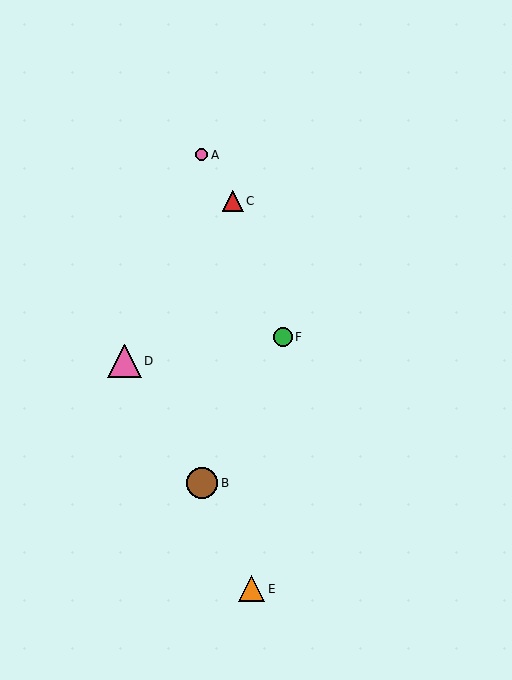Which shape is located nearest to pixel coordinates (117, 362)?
The pink triangle (labeled D) at (124, 361) is nearest to that location.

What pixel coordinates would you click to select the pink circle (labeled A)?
Click at (201, 155) to select the pink circle A.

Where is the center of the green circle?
The center of the green circle is at (283, 337).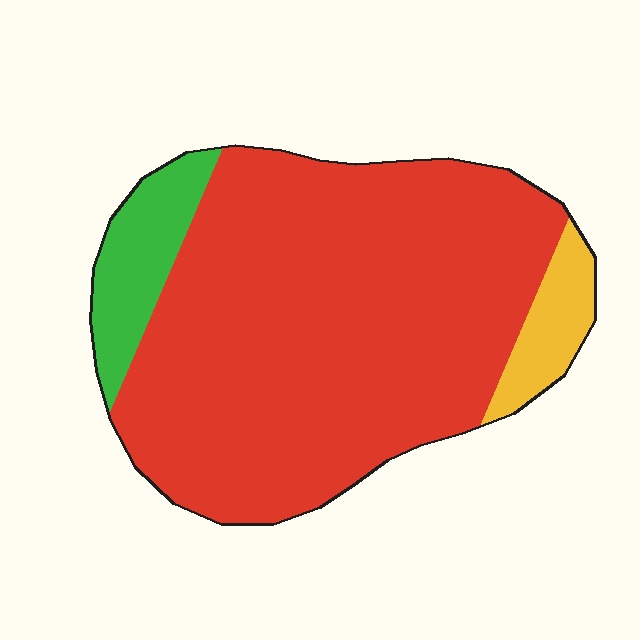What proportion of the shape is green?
Green takes up less than a sixth of the shape.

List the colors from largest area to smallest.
From largest to smallest: red, green, yellow.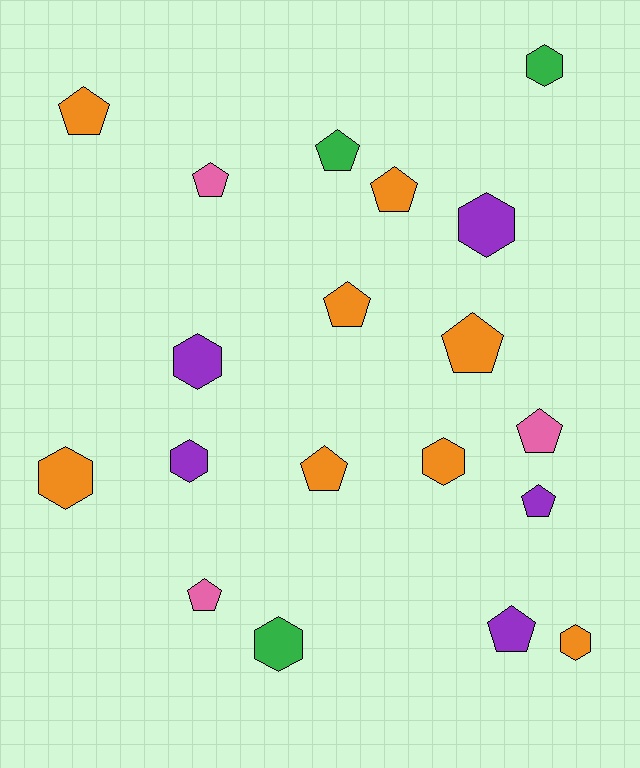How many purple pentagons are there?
There are 2 purple pentagons.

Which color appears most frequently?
Orange, with 8 objects.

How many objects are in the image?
There are 19 objects.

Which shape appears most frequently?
Pentagon, with 11 objects.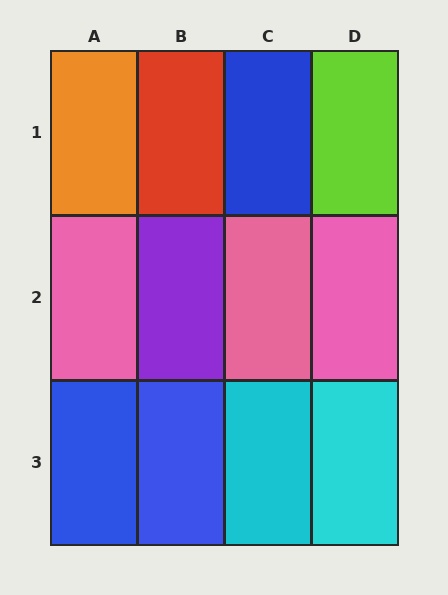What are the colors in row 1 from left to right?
Orange, red, blue, lime.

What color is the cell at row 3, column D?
Cyan.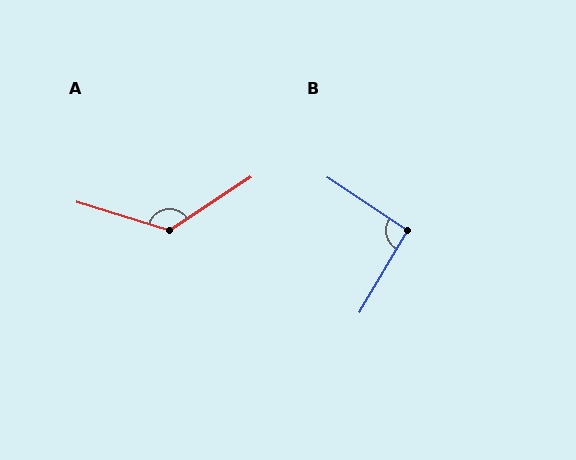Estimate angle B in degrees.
Approximately 92 degrees.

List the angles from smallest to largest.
B (92°), A (130°).